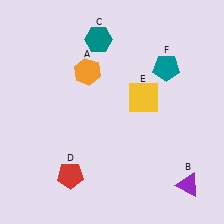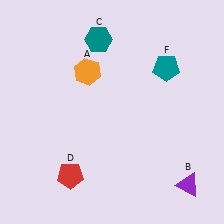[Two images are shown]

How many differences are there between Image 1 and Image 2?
There is 1 difference between the two images.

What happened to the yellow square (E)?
The yellow square (E) was removed in Image 2. It was in the top-right area of Image 1.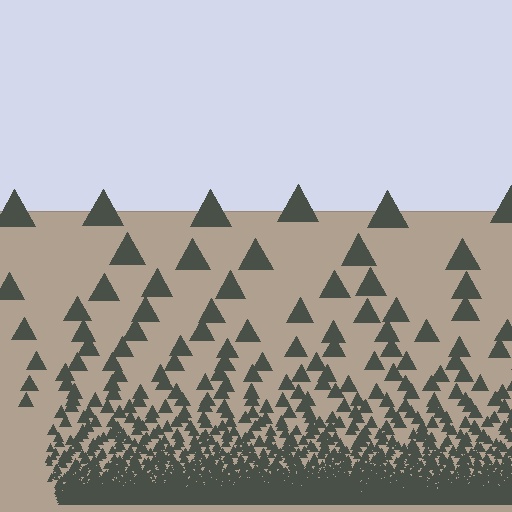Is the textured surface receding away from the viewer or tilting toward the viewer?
The surface appears to tilt toward the viewer. Texture elements get larger and sparser toward the top.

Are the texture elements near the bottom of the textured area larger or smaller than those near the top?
Smaller. The gradient is inverted — elements near the bottom are smaller and denser.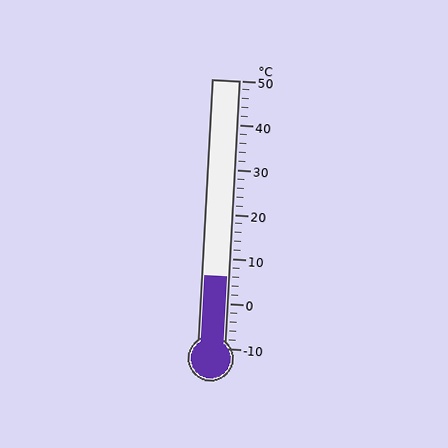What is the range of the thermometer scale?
The thermometer scale ranges from -10°C to 50°C.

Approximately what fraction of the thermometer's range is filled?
The thermometer is filled to approximately 25% of its range.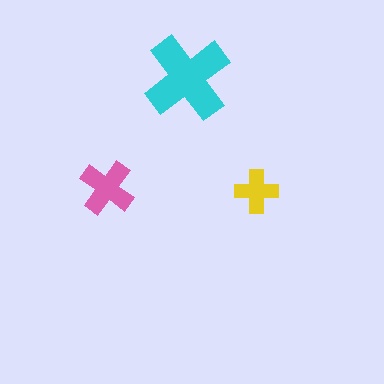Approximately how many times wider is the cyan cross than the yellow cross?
About 2 times wider.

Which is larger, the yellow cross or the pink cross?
The pink one.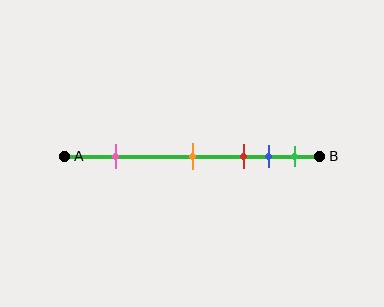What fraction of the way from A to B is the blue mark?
The blue mark is approximately 80% (0.8) of the way from A to B.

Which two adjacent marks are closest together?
The blue and green marks are the closest adjacent pair.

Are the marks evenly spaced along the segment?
No, the marks are not evenly spaced.